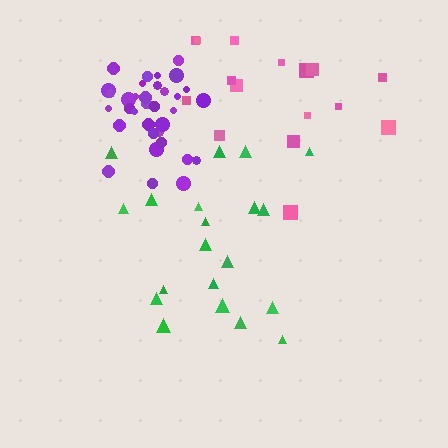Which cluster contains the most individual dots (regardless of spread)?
Purple (34).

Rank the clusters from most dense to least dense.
purple, green, pink.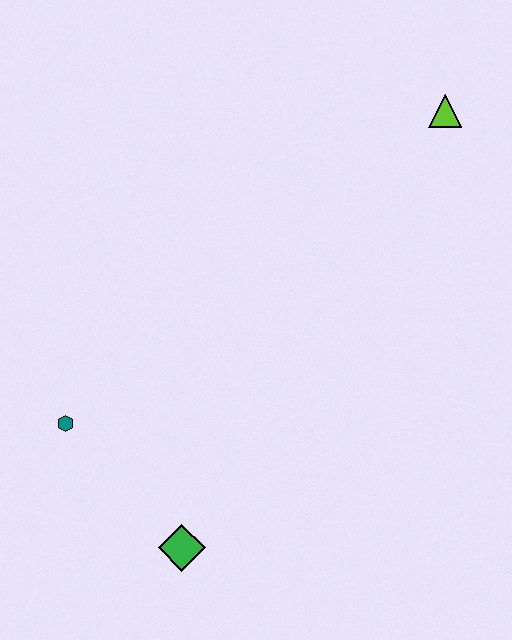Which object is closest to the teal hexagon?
The green diamond is closest to the teal hexagon.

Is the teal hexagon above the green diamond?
Yes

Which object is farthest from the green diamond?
The lime triangle is farthest from the green diamond.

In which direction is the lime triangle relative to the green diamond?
The lime triangle is above the green diamond.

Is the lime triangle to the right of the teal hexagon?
Yes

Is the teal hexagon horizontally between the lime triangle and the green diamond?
No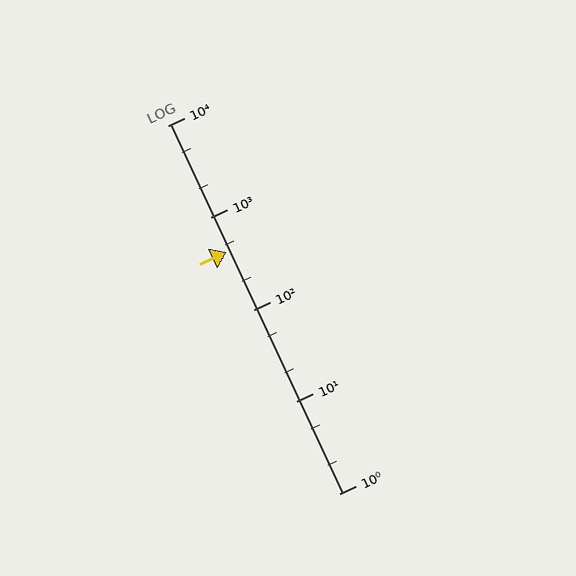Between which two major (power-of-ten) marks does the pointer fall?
The pointer is between 100 and 1000.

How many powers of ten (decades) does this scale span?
The scale spans 4 decades, from 1 to 10000.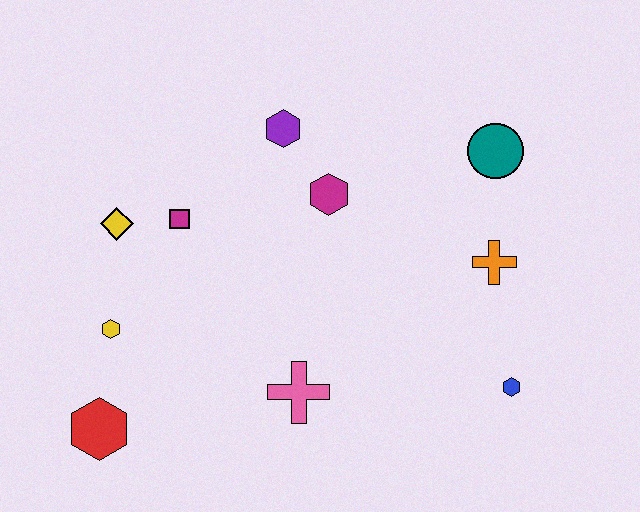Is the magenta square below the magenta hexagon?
Yes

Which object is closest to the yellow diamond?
The magenta square is closest to the yellow diamond.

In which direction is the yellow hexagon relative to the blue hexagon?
The yellow hexagon is to the left of the blue hexagon.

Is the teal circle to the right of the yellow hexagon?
Yes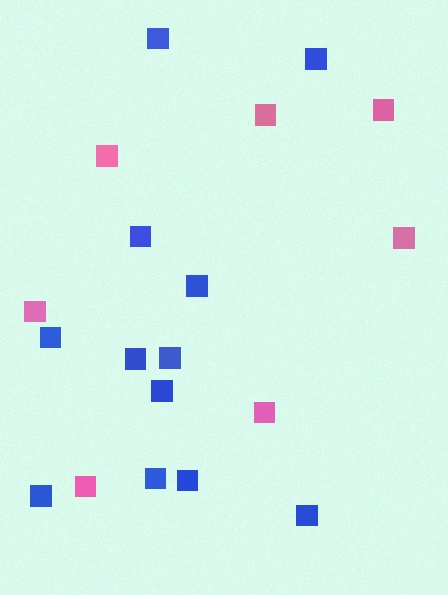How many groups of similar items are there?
There are 2 groups: one group of pink squares (7) and one group of blue squares (12).